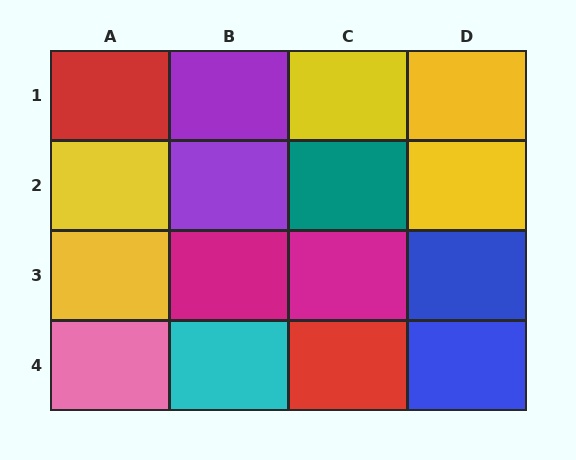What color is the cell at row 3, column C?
Magenta.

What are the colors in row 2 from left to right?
Yellow, purple, teal, yellow.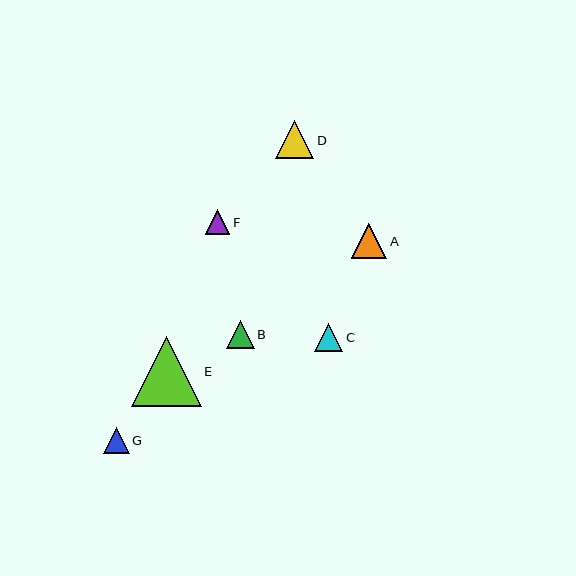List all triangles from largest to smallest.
From largest to smallest: E, D, A, C, B, G, F.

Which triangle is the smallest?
Triangle F is the smallest with a size of approximately 25 pixels.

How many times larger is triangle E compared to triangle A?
Triangle E is approximately 2.0 times the size of triangle A.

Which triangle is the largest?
Triangle E is the largest with a size of approximately 70 pixels.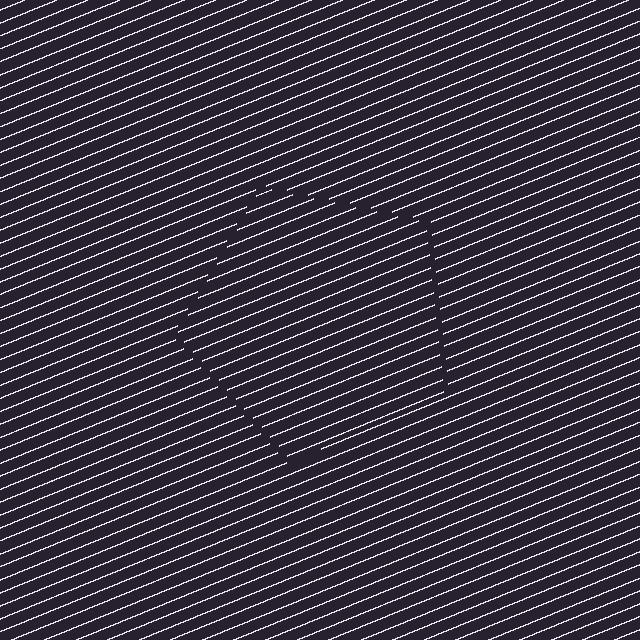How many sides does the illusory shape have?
5 sides — the line-ends trace a pentagon.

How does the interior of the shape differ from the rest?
The interior of the shape contains the same grating, shifted by half a period — the contour is defined by the phase discontinuity where line-ends from the inner and outer gratings abut.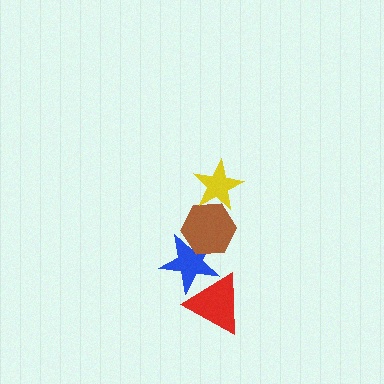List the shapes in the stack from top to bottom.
From top to bottom: the yellow star, the brown hexagon, the blue star, the red triangle.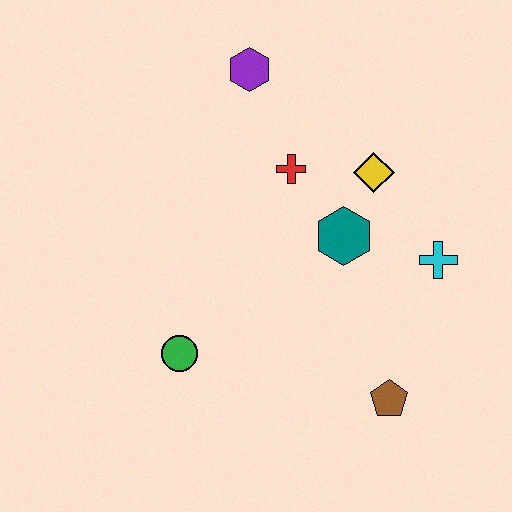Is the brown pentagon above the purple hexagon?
No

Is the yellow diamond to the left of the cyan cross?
Yes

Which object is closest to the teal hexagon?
The yellow diamond is closest to the teal hexagon.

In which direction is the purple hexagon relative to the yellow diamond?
The purple hexagon is to the left of the yellow diamond.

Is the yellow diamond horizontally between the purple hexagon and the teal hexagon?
No